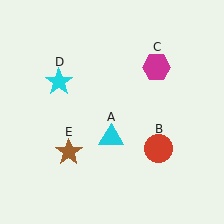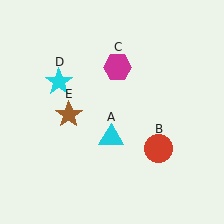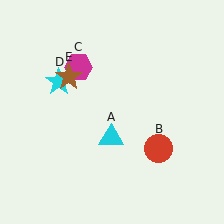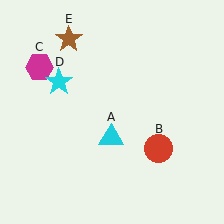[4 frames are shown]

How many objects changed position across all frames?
2 objects changed position: magenta hexagon (object C), brown star (object E).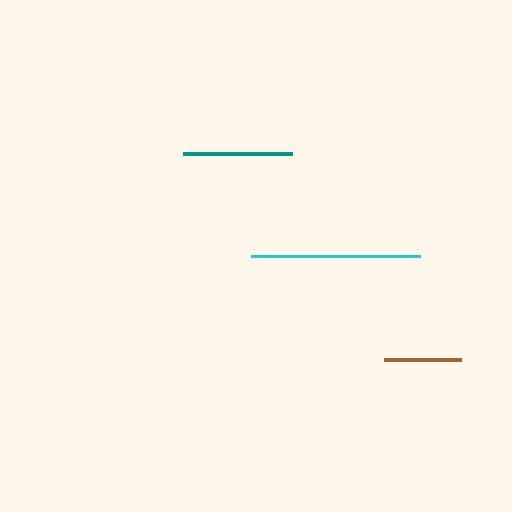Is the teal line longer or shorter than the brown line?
The teal line is longer than the brown line.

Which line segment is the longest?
The cyan line is the longest at approximately 169 pixels.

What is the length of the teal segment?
The teal segment is approximately 109 pixels long.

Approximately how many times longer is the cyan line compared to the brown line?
The cyan line is approximately 2.2 times the length of the brown line.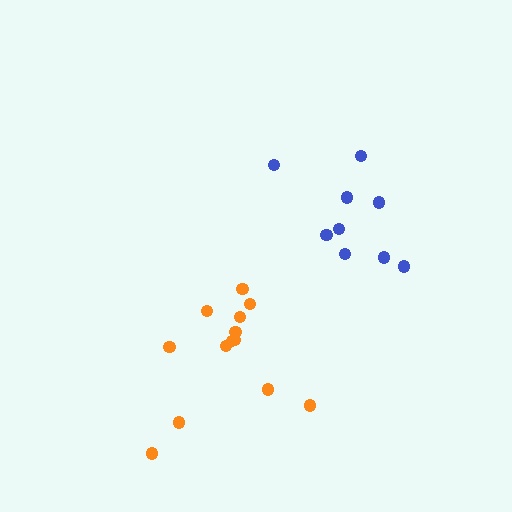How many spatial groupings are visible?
There are 2 spatial groupings.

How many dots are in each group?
Group 1: 9 dots, Group 2: 13 dots (22 total).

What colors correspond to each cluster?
The clusters are colored: blue, orange.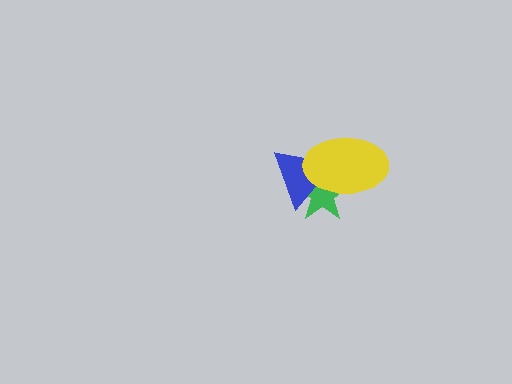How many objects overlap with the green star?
2 objects overlap with the green star.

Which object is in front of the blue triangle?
The yellow ellipse is in front of the blue triangle.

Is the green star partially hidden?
Yes, it is partially covered by another shape.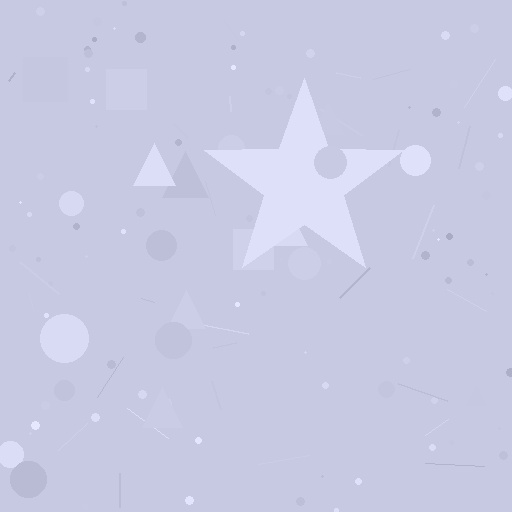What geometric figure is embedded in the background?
A star is embedded in the background.